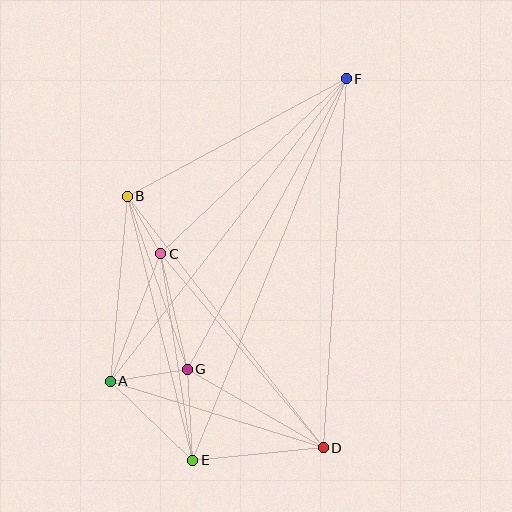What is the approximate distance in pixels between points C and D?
The distance between C and D is approximately 253 pixels.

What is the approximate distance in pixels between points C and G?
The distance between C and G is approximately 118 pixels.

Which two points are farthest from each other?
Points E and F are farthest from each other.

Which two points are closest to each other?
Points B and C are closest to each other.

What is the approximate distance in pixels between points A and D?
The distance between A and D is approximately 223 pixels.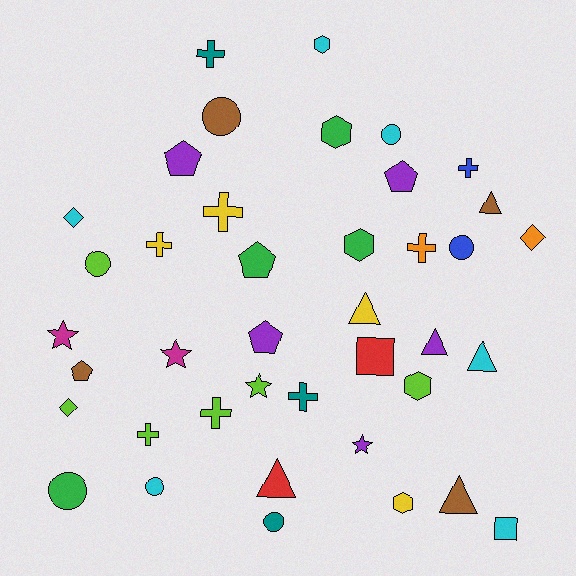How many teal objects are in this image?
There are 3 teal objects.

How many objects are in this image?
There are 40 objects.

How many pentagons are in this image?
There are 5 pentagons.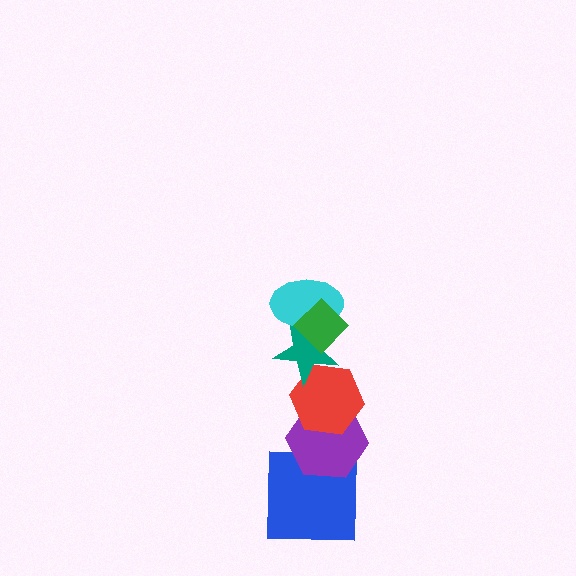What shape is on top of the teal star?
The cyan ellipse is on top of the teal star.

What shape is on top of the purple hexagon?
The red hexagon is on top of the purple hexagon.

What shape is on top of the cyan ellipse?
The green diamond is on top of the cyan ellipse.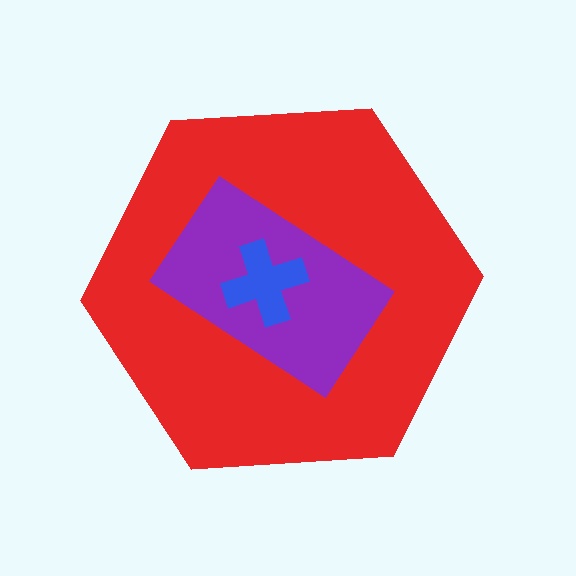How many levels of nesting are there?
3.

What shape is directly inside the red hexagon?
The purple rectangle.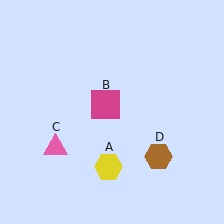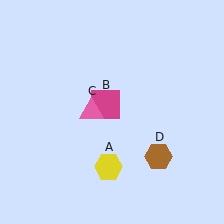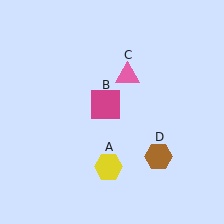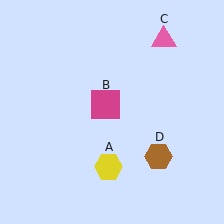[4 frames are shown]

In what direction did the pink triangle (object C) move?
The pink triangle (object C) moved up and to the right.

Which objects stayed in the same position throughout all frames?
Yellow hexagon (object A) and magenta square (object B) and brown hexagon (object D) remained stationary.